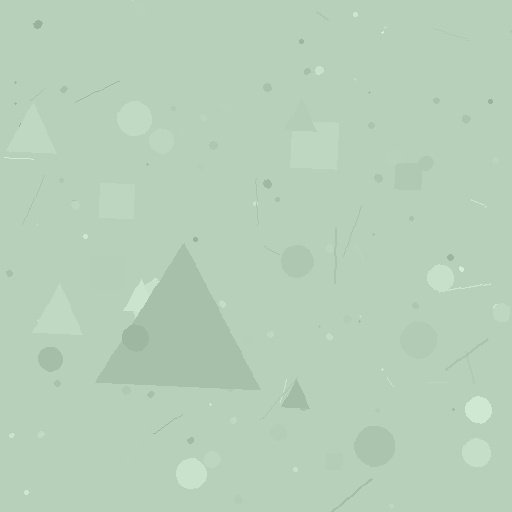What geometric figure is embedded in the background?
A triangle is embedded in the background.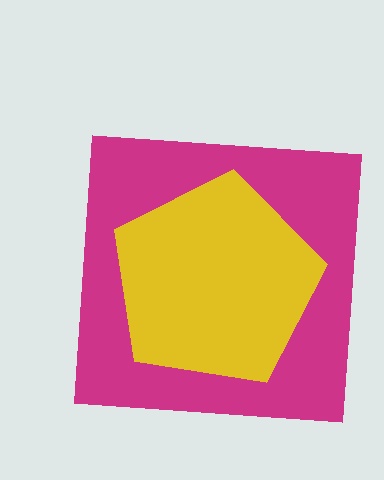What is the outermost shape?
The magenta square.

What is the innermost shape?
The yellow pentagon.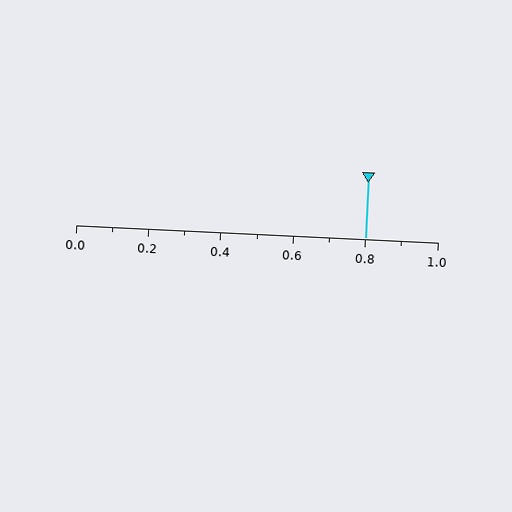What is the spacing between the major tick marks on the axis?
The major ticks are spaced 0.2 apart.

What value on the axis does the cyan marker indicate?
The marker indicates approximately 0.8.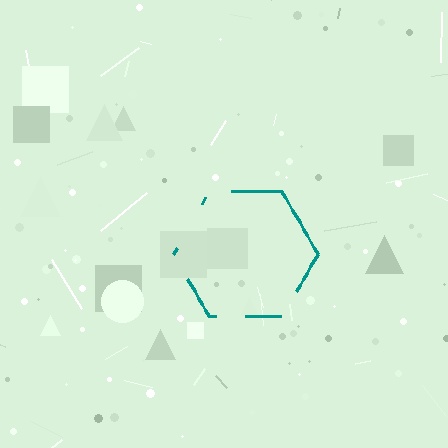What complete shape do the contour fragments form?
The contour fragments form a hexagon.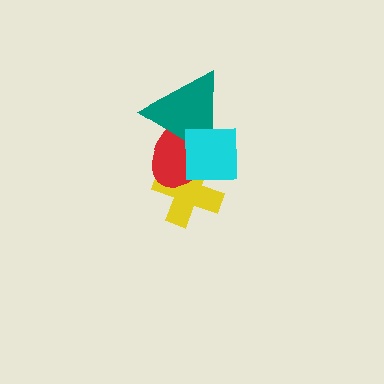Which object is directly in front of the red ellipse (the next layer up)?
The teal triangle is directly in front of the red ellipse.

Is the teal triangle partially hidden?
Yes, it is partially covered by another shape.